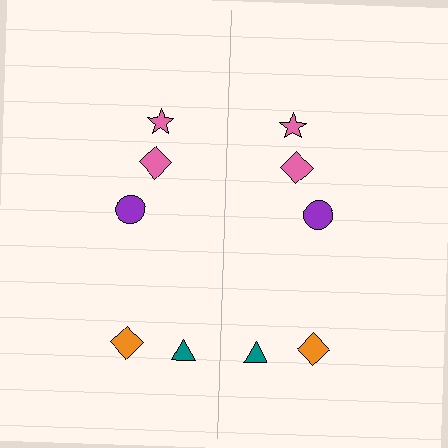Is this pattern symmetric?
Yes, this pattern has bilateral (reflection) symmetry.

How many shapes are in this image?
There are 10 shapes in this image.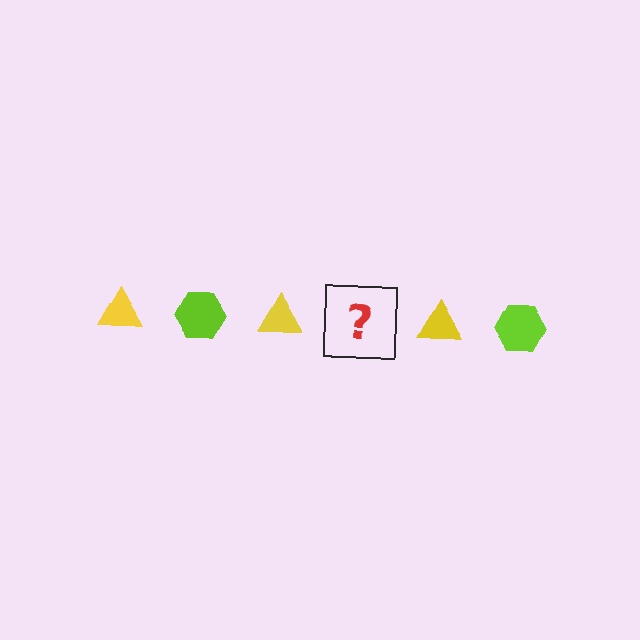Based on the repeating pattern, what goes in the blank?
The blank should be a lime hexagon.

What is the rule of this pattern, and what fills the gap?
The rule is that the pattern alternates between yellow triangle and lime hexagon. The gap should be filled with a lime hexagon.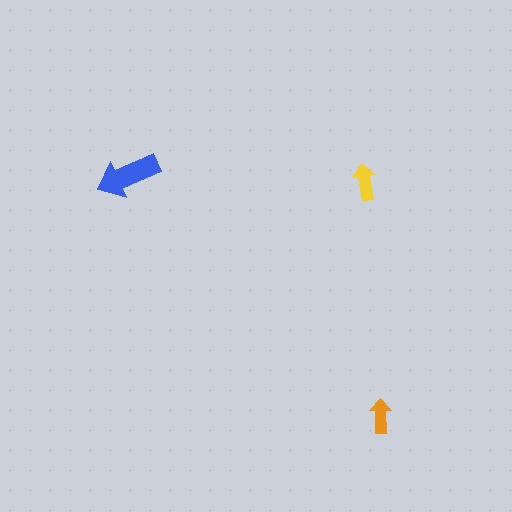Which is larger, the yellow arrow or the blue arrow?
The blue one.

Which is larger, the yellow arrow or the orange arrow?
The yellow one.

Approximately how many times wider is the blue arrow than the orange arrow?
About 2 times wider.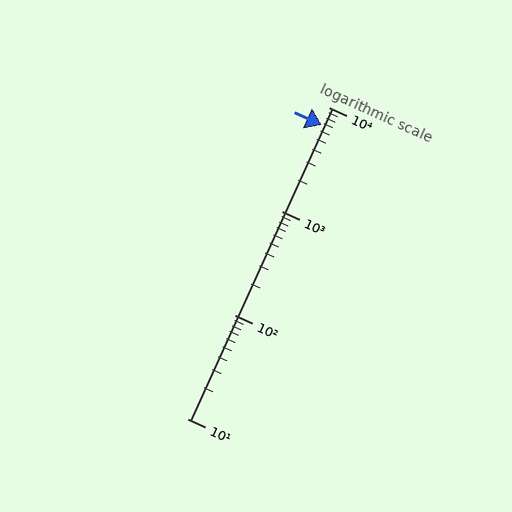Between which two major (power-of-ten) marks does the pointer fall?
The pointer is between 1000 and 10000.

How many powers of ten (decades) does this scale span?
The scale spans 3 decades, from 10 to 10000.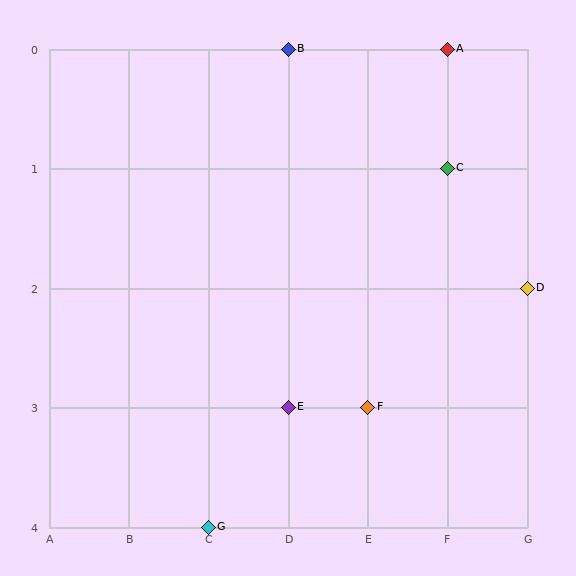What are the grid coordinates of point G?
Point G is at grid coordinates (C, 4).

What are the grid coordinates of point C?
Point C is at grid coordinates (F, 1).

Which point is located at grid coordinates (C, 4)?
Point G is at (C, 4).